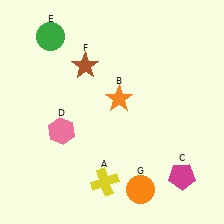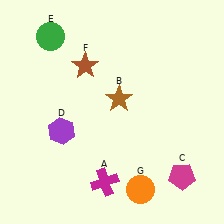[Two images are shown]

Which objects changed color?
A changed from yellow to magenta. B changed from orange to brown. D changed from pink to purple.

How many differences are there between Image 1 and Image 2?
There are 3 differences between the two images.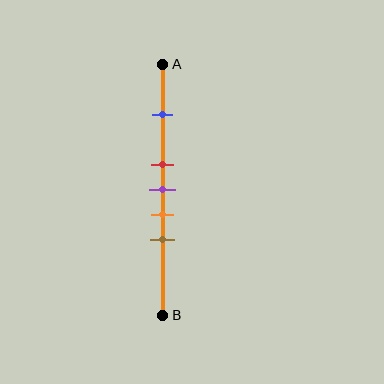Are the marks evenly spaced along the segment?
No, the marks are not evenly spaced.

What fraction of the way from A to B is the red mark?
The red mark is approximately 40% (0.4) of the way from A to B.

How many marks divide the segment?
There are 5 marks dividing the segment.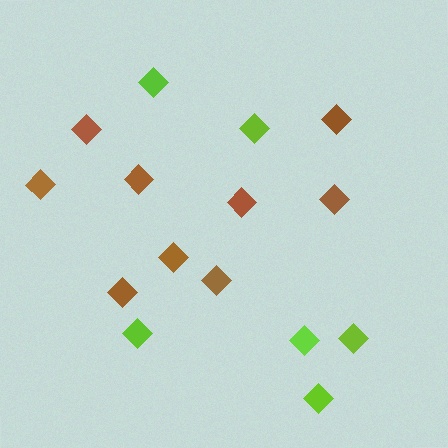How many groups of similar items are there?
There are 2 groups: one group of brown diamonds (9) and one group of lime diamonds (6).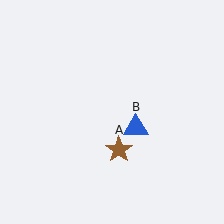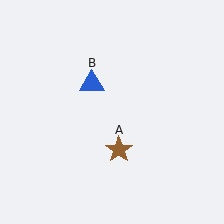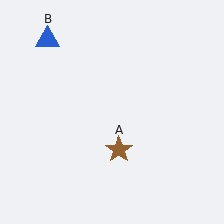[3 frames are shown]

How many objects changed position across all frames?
1 object changed position: blue triangle (object B).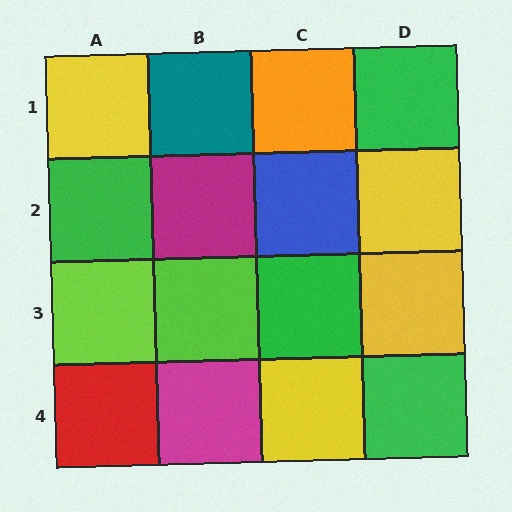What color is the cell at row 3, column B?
Lime.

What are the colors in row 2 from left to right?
Green, magenta, blue, yellow.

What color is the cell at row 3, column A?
Lime.